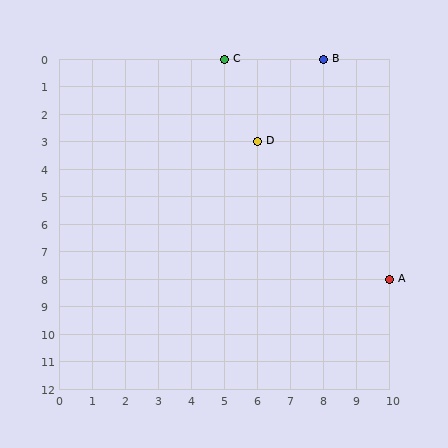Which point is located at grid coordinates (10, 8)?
Point A is at (10, 8).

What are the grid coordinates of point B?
Point B is at grid coordinates (8, 0).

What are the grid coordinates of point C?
Point C is at grid coordinates (5, 0).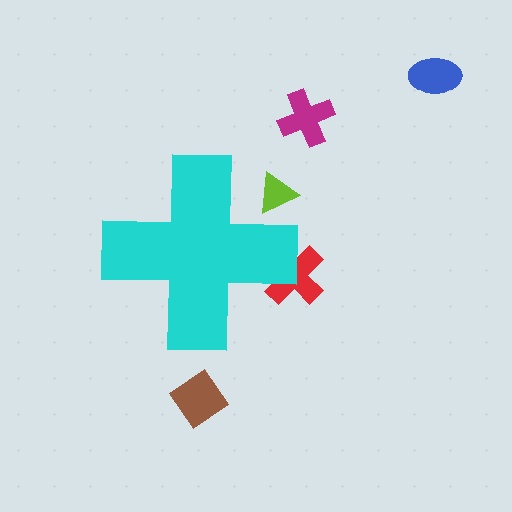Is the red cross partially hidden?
Yes, the red cross is partially hidden behind the cyan cross.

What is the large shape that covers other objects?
A cyan cross.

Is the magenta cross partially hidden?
No, the magenta cross is fully visible.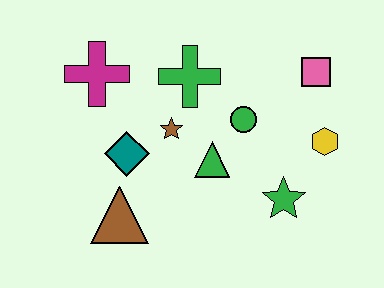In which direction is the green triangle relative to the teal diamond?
The green triangle is to the right of the teal diamond.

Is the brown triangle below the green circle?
Yes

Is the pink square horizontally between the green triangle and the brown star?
No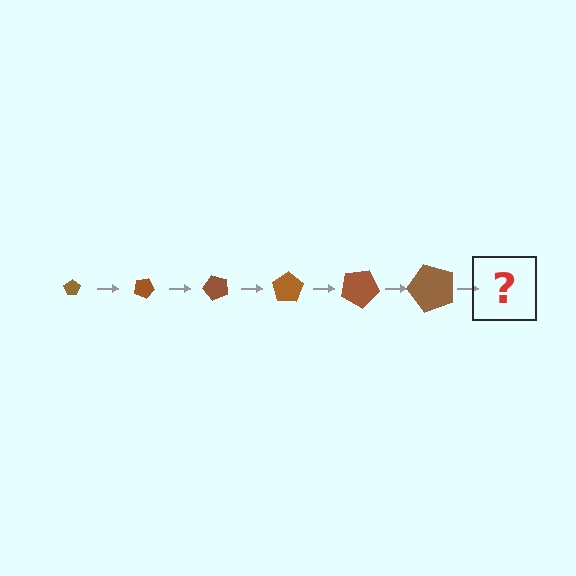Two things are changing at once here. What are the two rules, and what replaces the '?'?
The two rules are that the pentagon grows larger each step and it rotates 25 degrees each step. The '?' should be a pentagon, larger than the previous one and rotated 150 degrees from the start.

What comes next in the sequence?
The next element should be a pentagon, larger than the previous one and rotated 150 degrees from the start.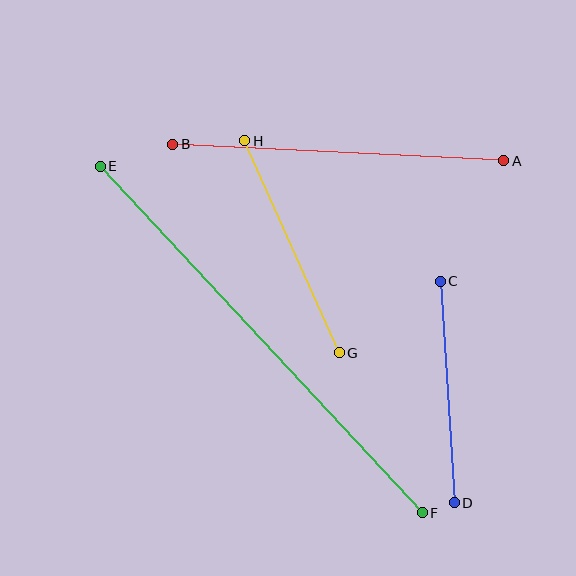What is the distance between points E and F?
The distance is approximately 473 pixels.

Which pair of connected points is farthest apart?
Points E and F are farthest apart.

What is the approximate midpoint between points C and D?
The midpoint is at approximately (447, 392) pixels.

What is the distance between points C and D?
The distance is approximately 222 pixels.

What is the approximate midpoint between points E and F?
The midpoint is at approximately (261, 340) pixels.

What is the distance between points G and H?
The distance is approximately 232 pixels.